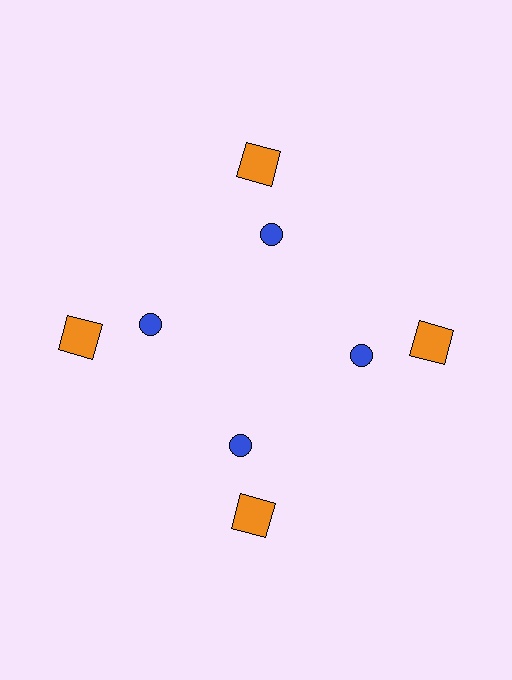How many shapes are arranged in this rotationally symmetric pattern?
There are 8 shapes, arranged in 4 groups of 2.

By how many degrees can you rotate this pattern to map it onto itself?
The pattern maps onto itself every 90 degrees of rotation.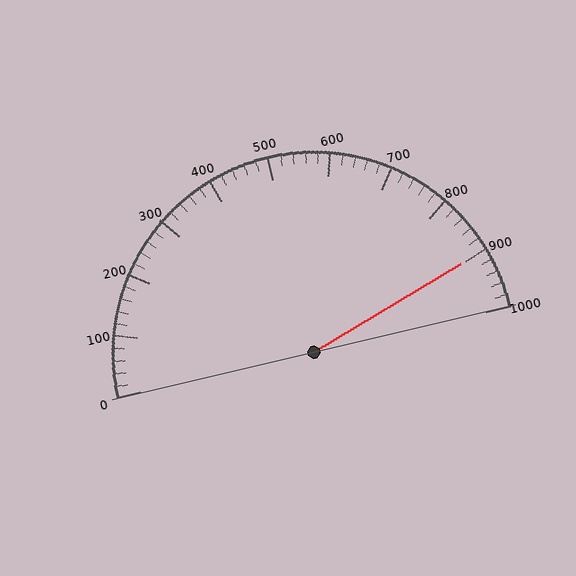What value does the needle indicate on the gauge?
The needle indicates approximately 900.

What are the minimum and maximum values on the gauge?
The gauge ranges from 0 to 1000.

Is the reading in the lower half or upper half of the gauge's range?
The reading is in the upper half of the range (0 to 1000).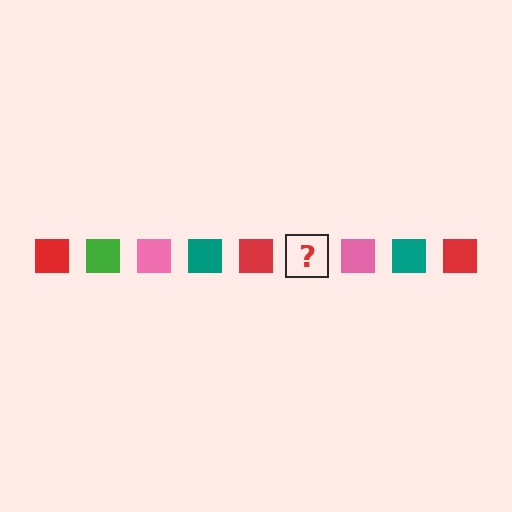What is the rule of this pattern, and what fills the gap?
The rule is that the pattern cycles through red, green, pink, teal squares. The gap should be filled with a green square.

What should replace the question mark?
The question mark should be replaced with a green square.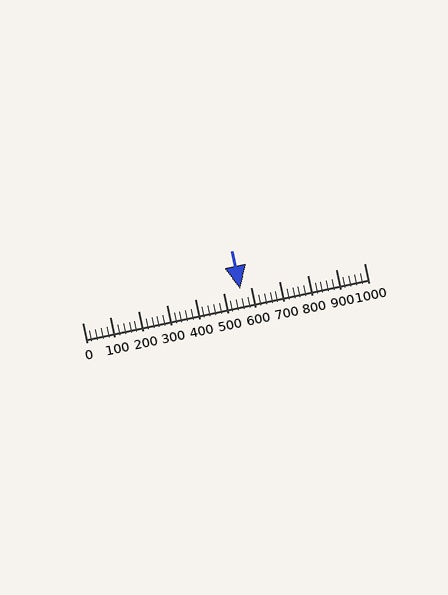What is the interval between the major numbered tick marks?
The major tick marks are spaced 100 units apart.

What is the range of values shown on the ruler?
The ruler shows values from 0 to 1000.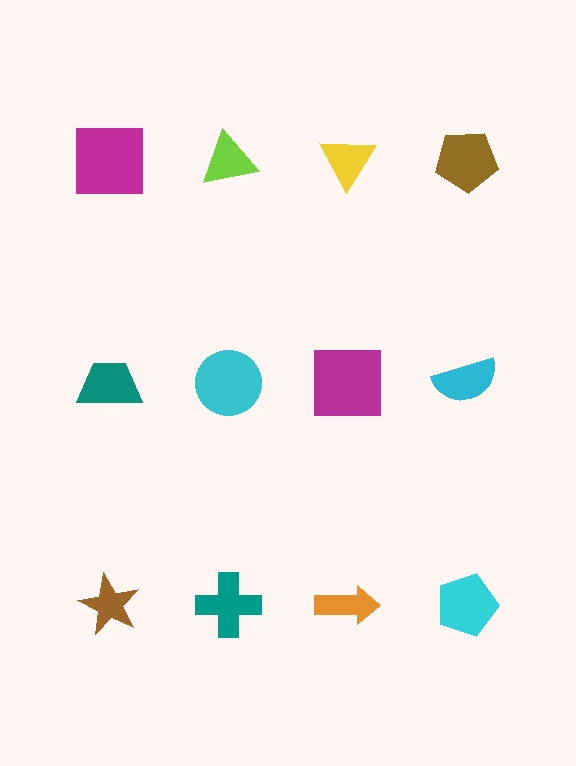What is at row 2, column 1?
A teal trapezoid.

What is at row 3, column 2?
A teal cross.